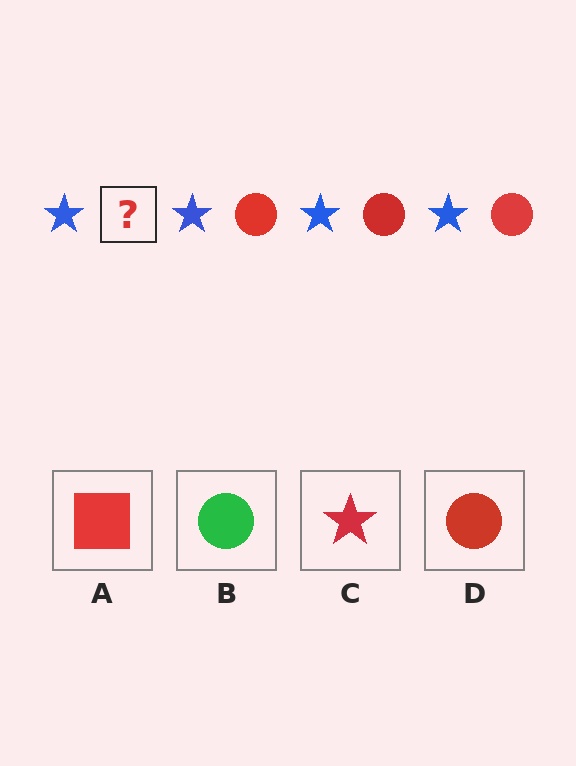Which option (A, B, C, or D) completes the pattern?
D.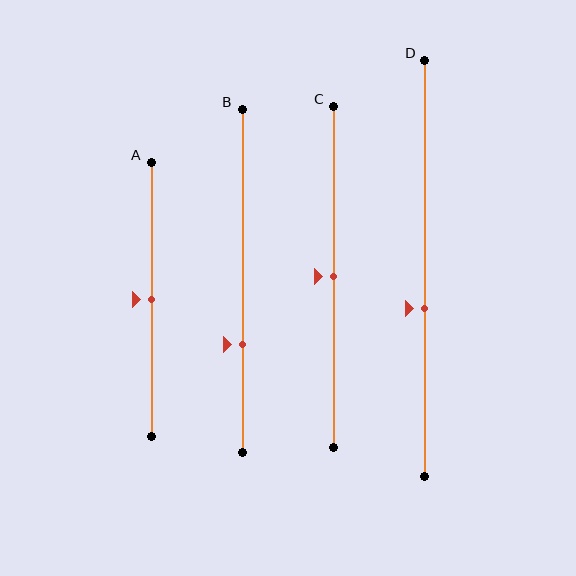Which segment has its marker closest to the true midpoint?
Segment A has its marker closest to the true midpoint.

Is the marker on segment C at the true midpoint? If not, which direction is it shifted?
Yes, the marker on segment C is at the true midpoint.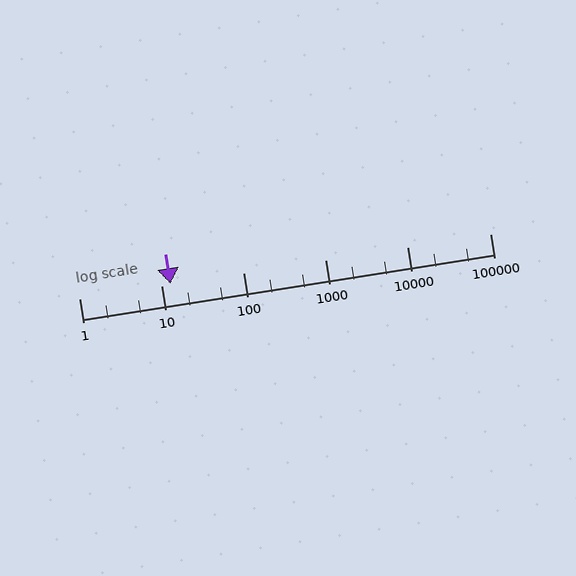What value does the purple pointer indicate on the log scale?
The pointer indicates approximately 13.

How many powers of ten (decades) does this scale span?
The scale spans 5 decades, from 1 to 100000.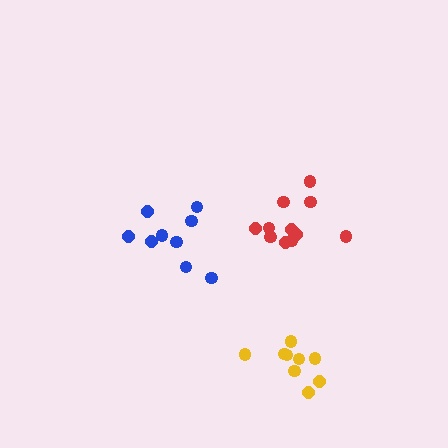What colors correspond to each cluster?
The clusters are colored: yellow, blue, red.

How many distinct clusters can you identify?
There are 3 distinct clusters.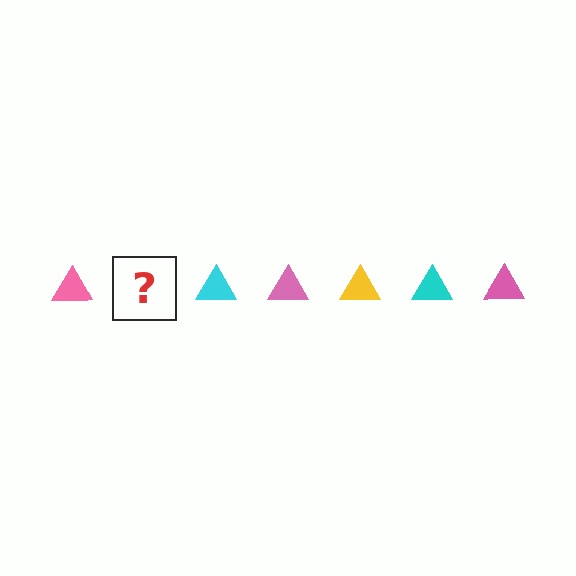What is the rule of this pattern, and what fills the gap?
The rule is that the pattern cycles through pink, yellow, cyan triangles. The gap should be filled with a yellow triangle.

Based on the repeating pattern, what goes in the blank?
The blank should be a yellow triangle.